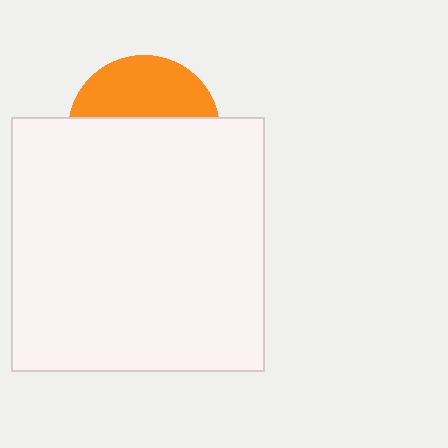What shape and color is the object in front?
The object in front is a white square.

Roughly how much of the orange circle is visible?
A small part of it is visible (roughly 39%).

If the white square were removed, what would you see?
You would see the complete orange circle.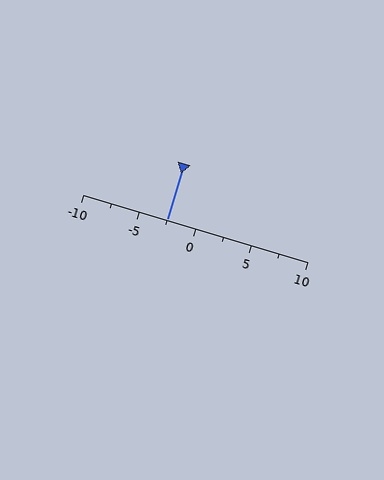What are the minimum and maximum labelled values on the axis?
The axis runs from -10 to 10.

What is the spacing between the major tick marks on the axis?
The major ticks are spaced 5 apart.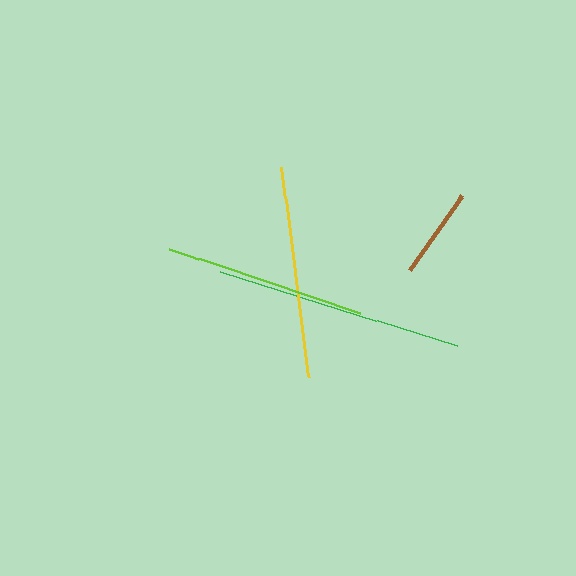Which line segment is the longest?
The green line is the longest at approximately 249 pixels.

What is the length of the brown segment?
The brown segment is approximately 91 pixels long.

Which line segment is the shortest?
The brown line is the shortest at approximately 91 pixels.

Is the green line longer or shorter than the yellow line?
The green line is longer than the yellow line.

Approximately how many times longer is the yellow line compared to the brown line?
The yellow line is approximately 2.3 times the length of the brown line.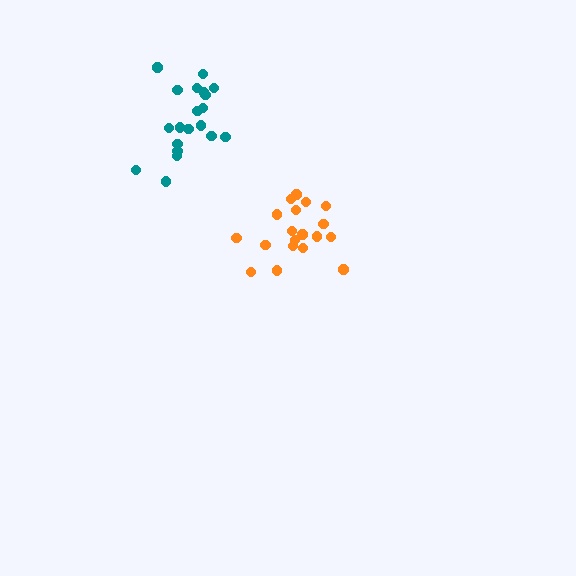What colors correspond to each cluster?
The clusters are colored: orange, teal.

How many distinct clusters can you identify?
There are 2 distinct clusters.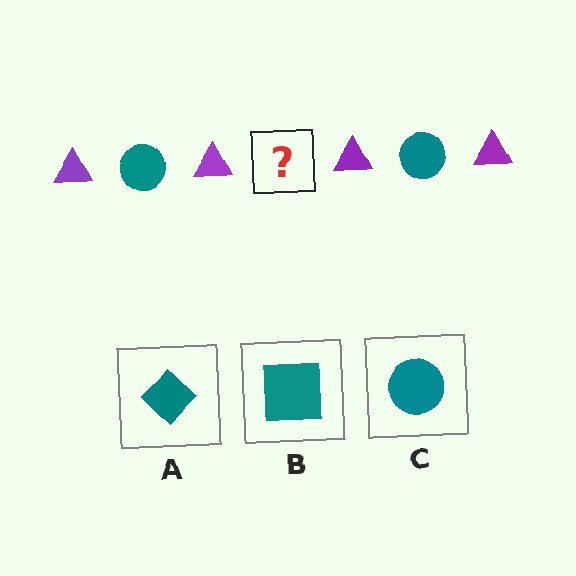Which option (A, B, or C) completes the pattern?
C.